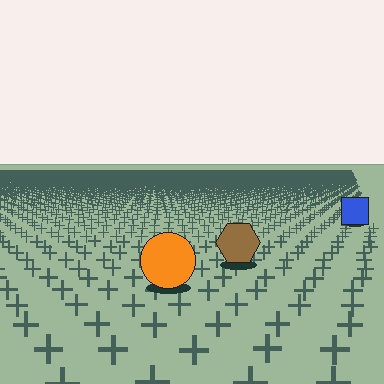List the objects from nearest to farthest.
From nearest to farthest: the orange circle, the brown hexagon, the blue square.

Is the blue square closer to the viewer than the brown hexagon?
No. The brown hexagon is closer — you can tell from the texture gradient: the ground texture is coarser near it.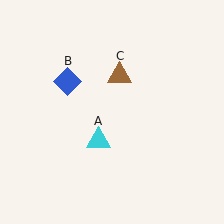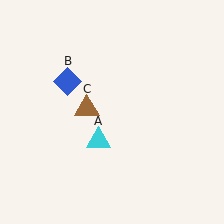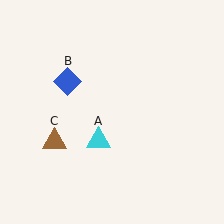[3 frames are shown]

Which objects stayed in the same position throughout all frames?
Cyan triangle (object A) and blue diamond (object B) remained stationary.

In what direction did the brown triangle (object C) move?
The brown triangle (object C) moved down and to the left.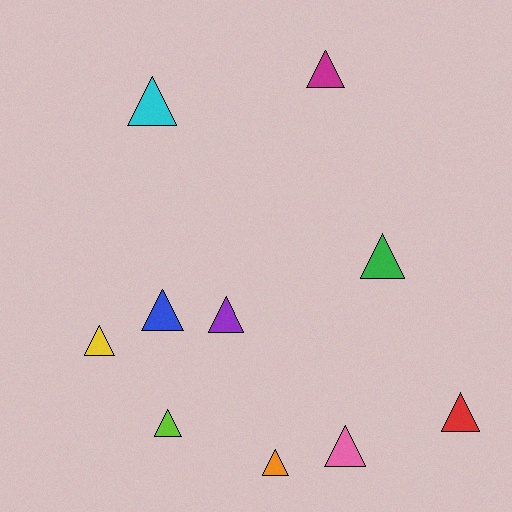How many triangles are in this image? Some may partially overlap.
There are 10 triangles.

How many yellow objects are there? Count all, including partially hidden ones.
There is 1 yellow object.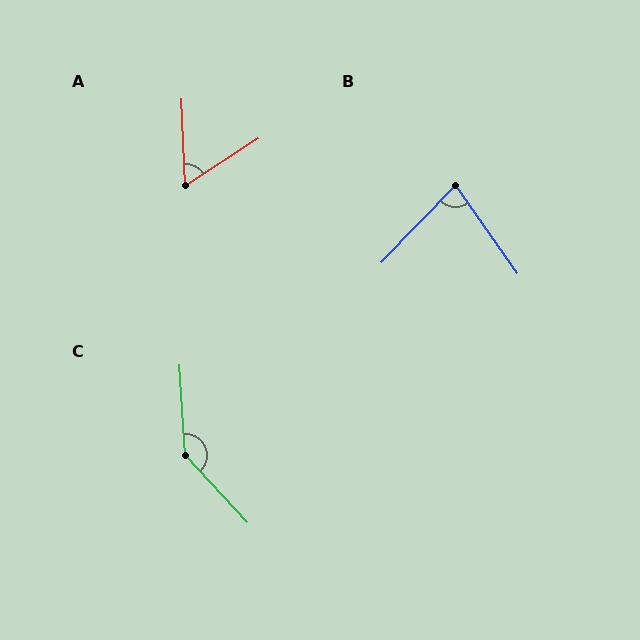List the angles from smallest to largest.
A (60°), B (79°), C (140°).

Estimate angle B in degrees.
Approximately 79 degrees.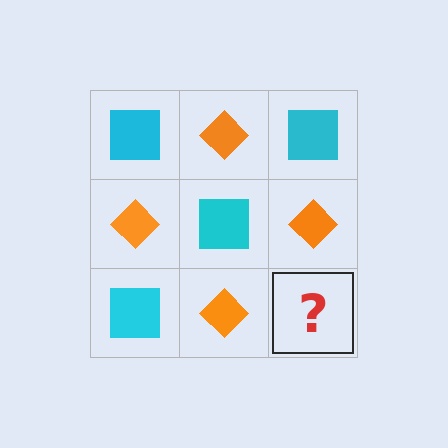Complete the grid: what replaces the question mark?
The question mark should be replaced with a cyan square.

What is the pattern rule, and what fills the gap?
The rule is that it alternates cyan square and orange diamond in a checkerboard pattern. The gap should be filled with a cyan square.